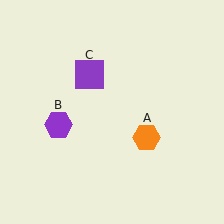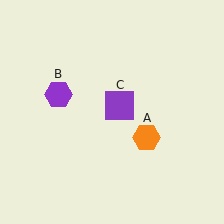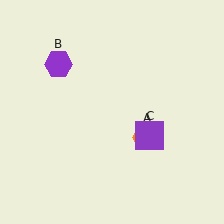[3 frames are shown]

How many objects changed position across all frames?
2 objects changed position: purple hexagon (object B), purple square (object C).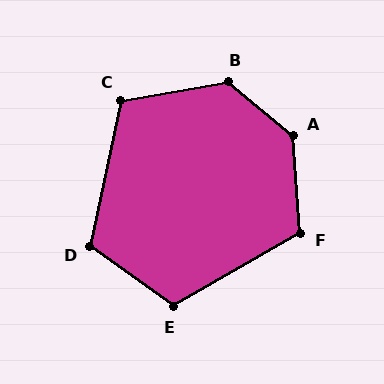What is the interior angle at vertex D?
Approximately 114 degrees (obtuse).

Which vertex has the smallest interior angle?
C, at approximately 112 degrees.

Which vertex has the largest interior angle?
A, at approximately 134 degrees.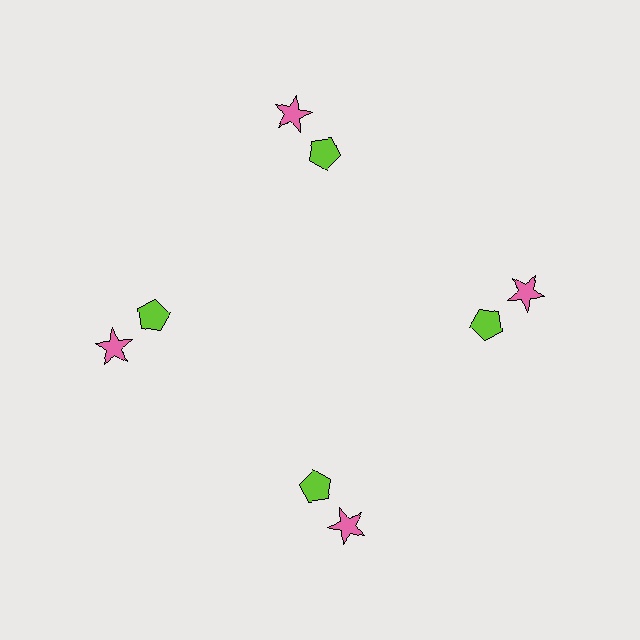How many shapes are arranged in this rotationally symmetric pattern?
There are 8 shapes, arranged in 4 groups of 2.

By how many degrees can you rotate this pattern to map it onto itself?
The pattern maps onto itself every 90 degrees of rotation.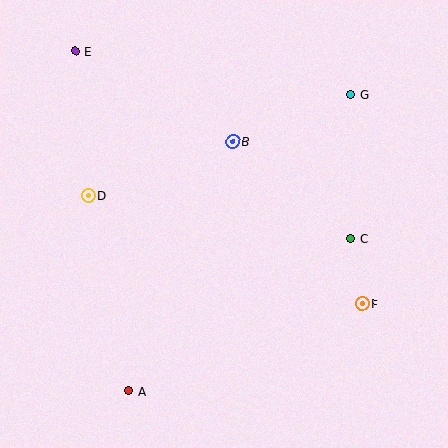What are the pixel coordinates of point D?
Point D is at (88, 195).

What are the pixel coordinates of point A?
Point A is at (129, 391).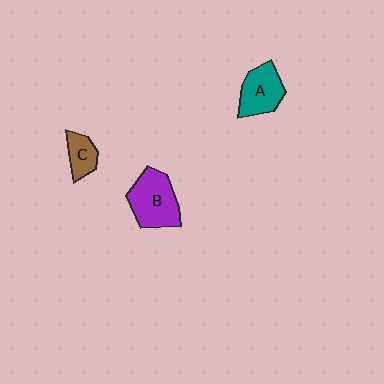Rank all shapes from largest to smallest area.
From largest to smallest: B (purple), A (teal), C (brown).